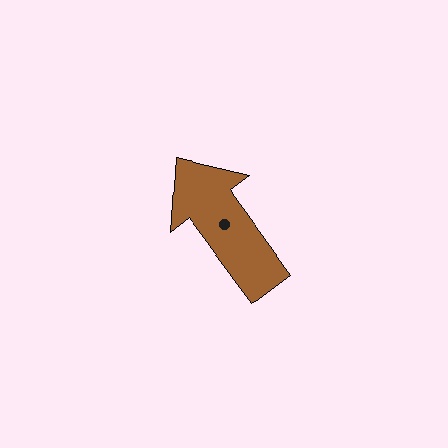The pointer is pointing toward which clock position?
Roughly 11 o'clock.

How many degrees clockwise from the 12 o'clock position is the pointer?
Approximately 324 degrees.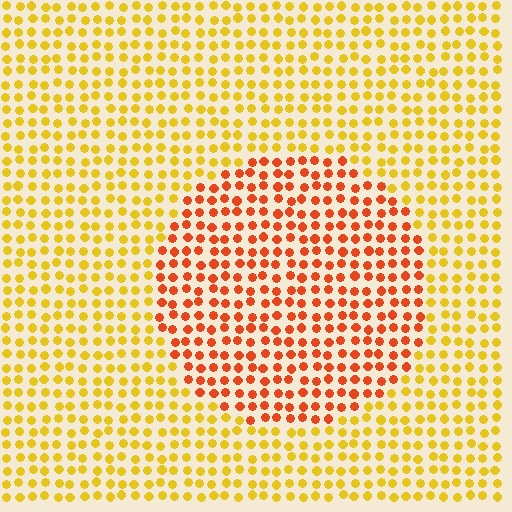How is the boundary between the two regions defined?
The boundary is defined purely by a slight shift in hue (about 39 degrees). Spacing, size, and orientation are identical on both sides.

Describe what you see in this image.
The image is filled with small yellow elements in a uniform arrangement. A circle-shaped region is visible where the elements are tinted to a slightly different hue, forming a subtle color boundary.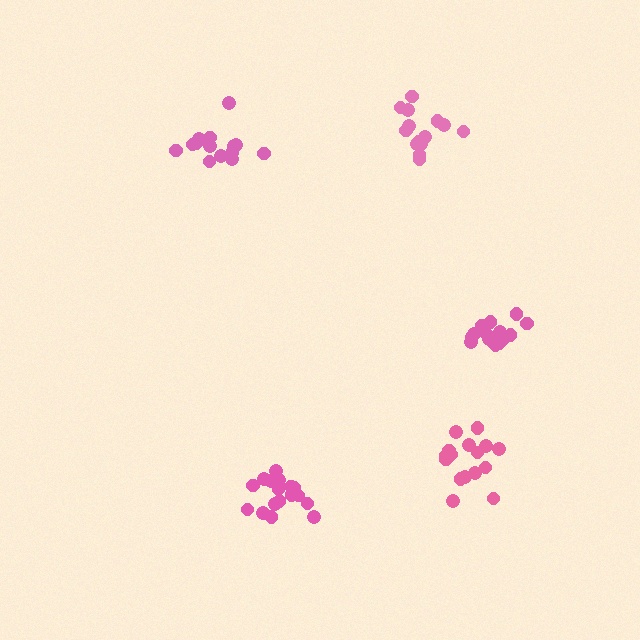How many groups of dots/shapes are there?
There are 5 groups.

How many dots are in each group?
Group 1: 17 dots, Group 2: 14 dots, Group 3: 14 dots, Group 4: 16 dots, Group 5: 17 dots (78 total).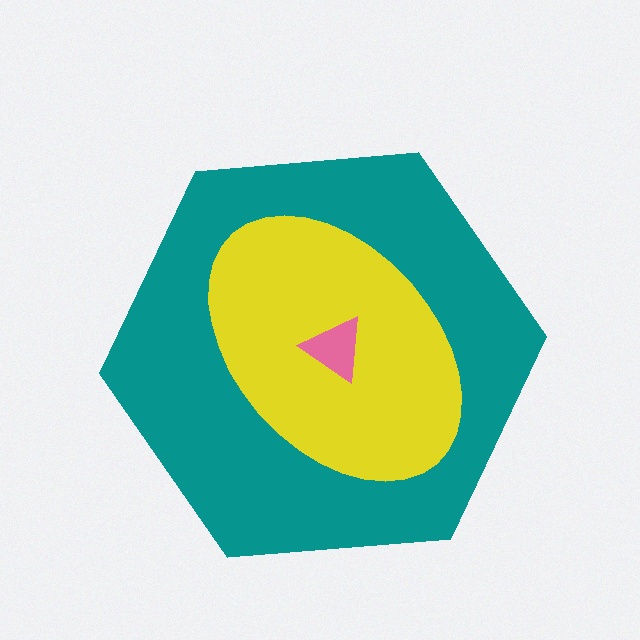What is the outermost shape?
The teal hexagon.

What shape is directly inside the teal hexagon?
The yellow ellipse.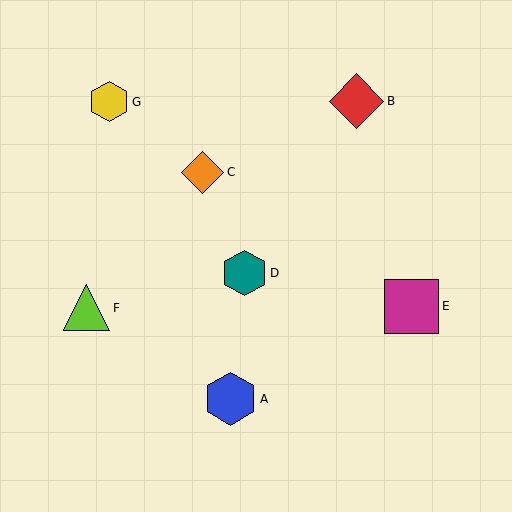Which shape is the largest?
The red diamond (labeled B) is the largest.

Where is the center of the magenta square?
The center of the magenta square is at (412, 306).